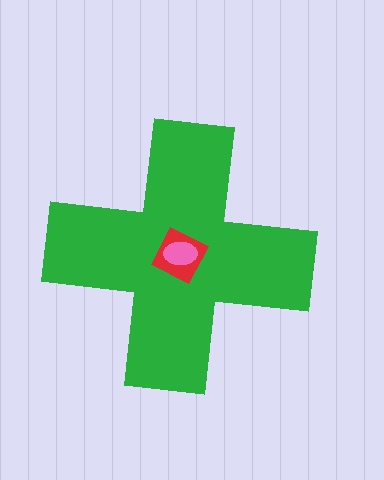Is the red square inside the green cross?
Yes.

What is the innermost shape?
The pink ellipse.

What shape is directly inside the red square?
The pink ellipse.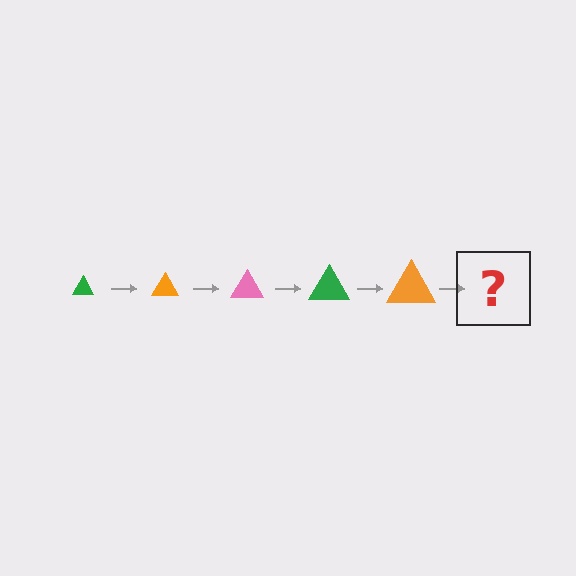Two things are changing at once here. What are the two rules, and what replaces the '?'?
The two rules are that the triangle grows larger each step and the color cycles through green, orange, and pink. The '?' should be a pink triangle, larger than the previous one.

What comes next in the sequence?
The next element should be a pink triangle, larger than the previous one.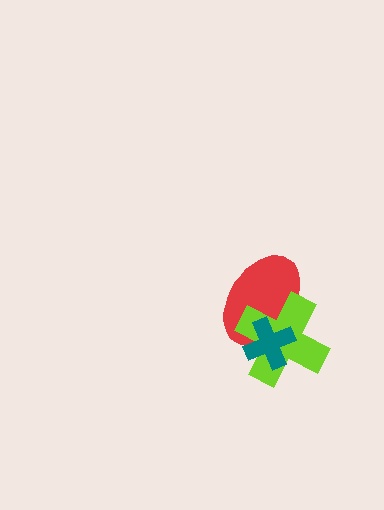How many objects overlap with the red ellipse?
2 objects overlap with the red ellipse.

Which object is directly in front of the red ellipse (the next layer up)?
The lime cross is directly in front of the red ellipse.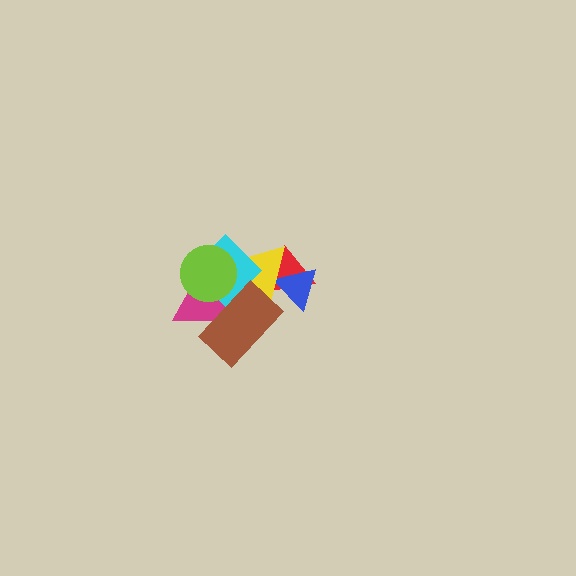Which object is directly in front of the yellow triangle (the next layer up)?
The magenta triangle is directly in front of the yellow triangle.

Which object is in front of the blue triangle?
The yellow triangle is in front of the blue triangle.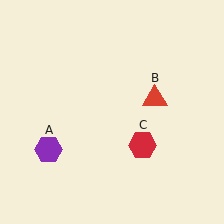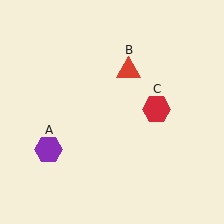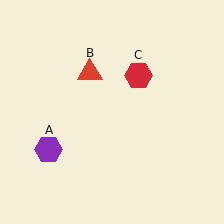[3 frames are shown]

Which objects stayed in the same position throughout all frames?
Purple hexagon (object A) remained stationary.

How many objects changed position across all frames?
2 objects changed position: red triangle (object B), red hexagon (object C).